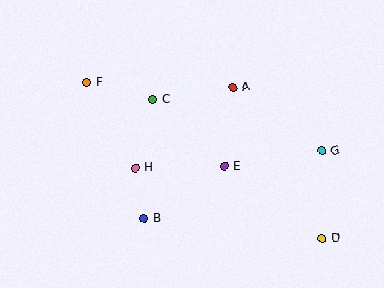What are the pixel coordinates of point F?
Point F is at (87, 82).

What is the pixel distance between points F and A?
The distance between F and A is 146 pixels.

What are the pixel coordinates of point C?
Point C is at (153, 100).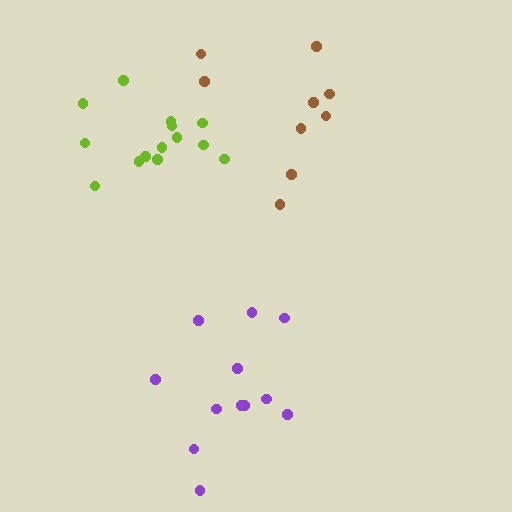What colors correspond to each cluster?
The clusters are colored: purple, brown, lime.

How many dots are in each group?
Group 1: 12 dots, Group 2: 9 dots, Group 3: 14 dots (35 total).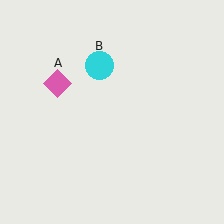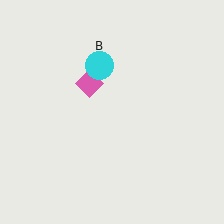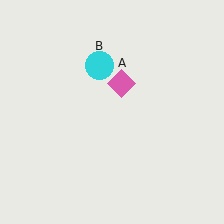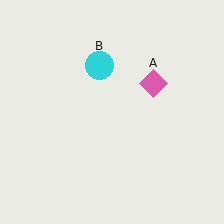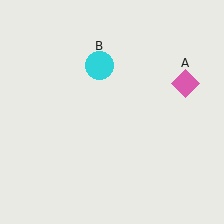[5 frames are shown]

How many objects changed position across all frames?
1 object changed position: pink diamond (object A).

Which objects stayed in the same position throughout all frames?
Cyan circle (object B) remained stationary.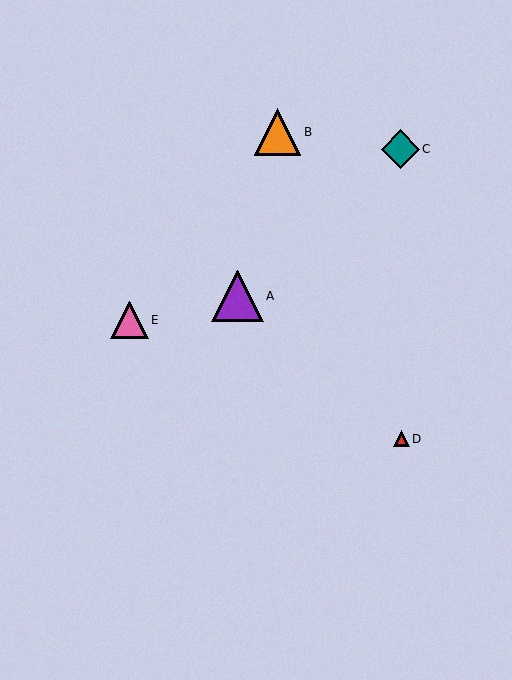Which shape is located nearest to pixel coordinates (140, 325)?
The pink triangle (labeled E) at (129, 320) is nearest to that location.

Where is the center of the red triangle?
The center of the red triangle is at (401, 439).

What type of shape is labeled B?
Shape B is an orange triangle.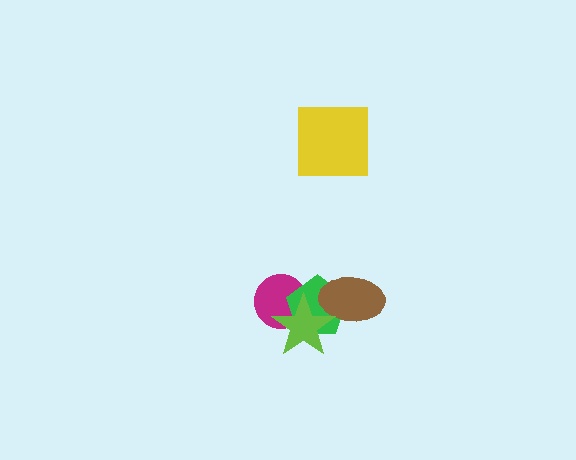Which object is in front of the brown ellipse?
The lime star is in front of the brown ellipse.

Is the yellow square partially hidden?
No, no other shape covers it.